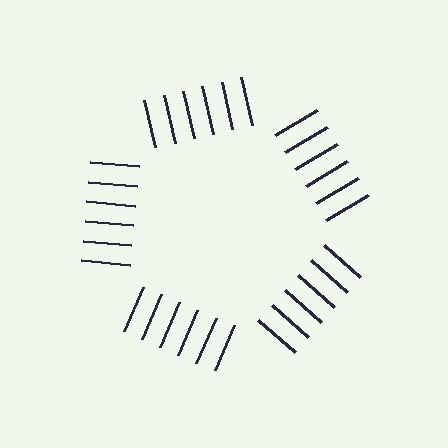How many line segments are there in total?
30 — 6 along each of the 5 edges.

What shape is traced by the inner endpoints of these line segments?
An illusory pentagon — the line segments terminate on its edges but no continuous stroke is drawn.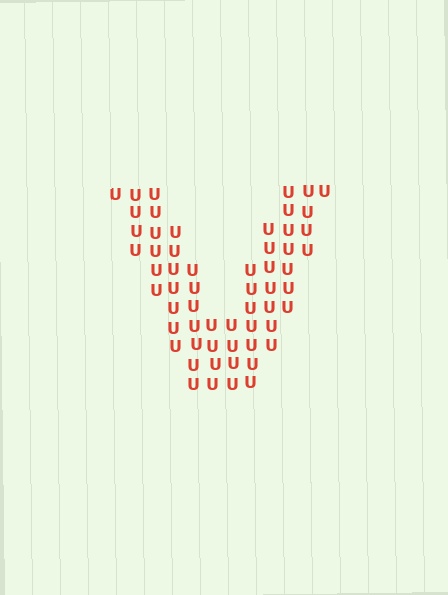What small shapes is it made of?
It is made of small letter U's.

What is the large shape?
The large shape is the letter V.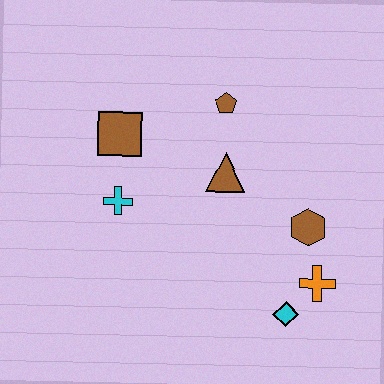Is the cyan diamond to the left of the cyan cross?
No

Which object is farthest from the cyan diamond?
The brown square is farthest from the cyan diamond.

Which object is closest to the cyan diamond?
The orange cross is closest to the cyan diamond.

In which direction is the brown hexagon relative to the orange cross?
The brown hexagon is above the orange cross.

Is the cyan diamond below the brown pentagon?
Yes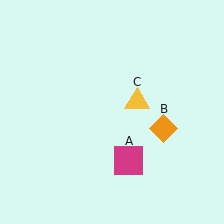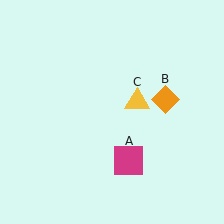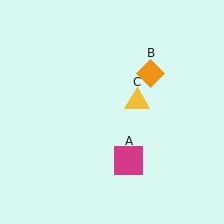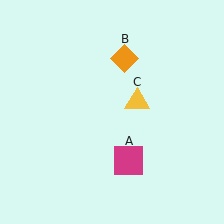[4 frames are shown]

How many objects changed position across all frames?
1 object changed position: orange diamond (object B).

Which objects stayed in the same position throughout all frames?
Magenta square (object A) and yellow triangle (object C) remained stationary.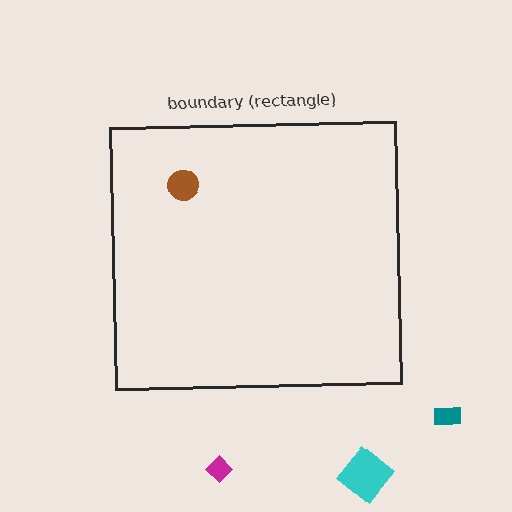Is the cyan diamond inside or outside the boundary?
Outside.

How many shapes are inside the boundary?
1 inside, 3 outside.